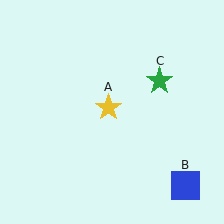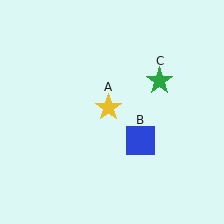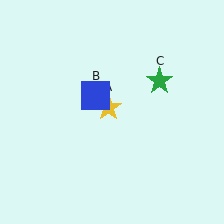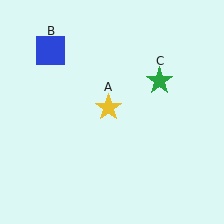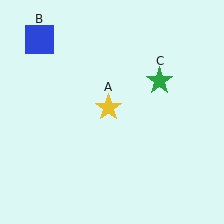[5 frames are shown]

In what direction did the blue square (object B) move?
The blue square (object B) moved up and to the left.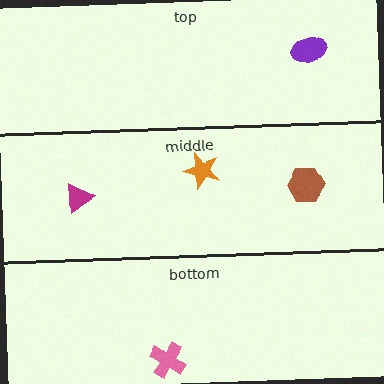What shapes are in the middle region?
The magenta triangle, the orange star, the brown hexagon.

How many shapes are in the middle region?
3.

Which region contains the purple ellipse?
The top region.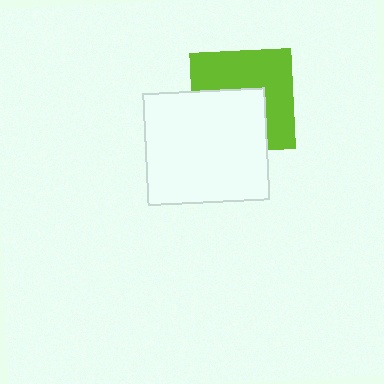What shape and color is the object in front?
The object in front is a white rectangle.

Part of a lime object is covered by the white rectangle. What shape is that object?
It is a square.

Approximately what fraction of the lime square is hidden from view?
Roughly 45% of the lime square is hidden behind the white rectangle.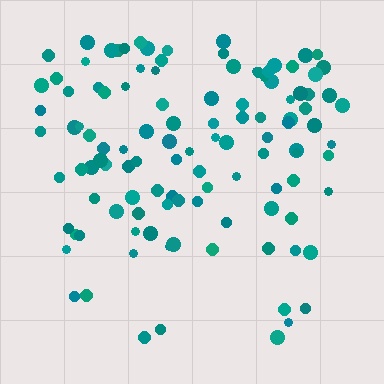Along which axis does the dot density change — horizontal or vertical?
Vertical.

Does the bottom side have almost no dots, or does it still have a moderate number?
Still a moderate number, just noticeably fewer than the top.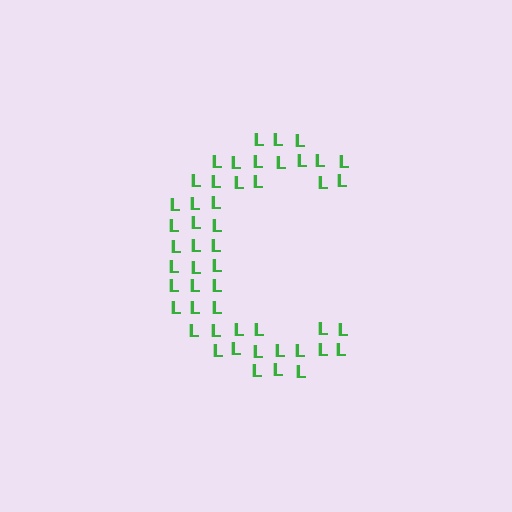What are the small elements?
The small elements are letter L's.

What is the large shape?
The large shape is the letter C.